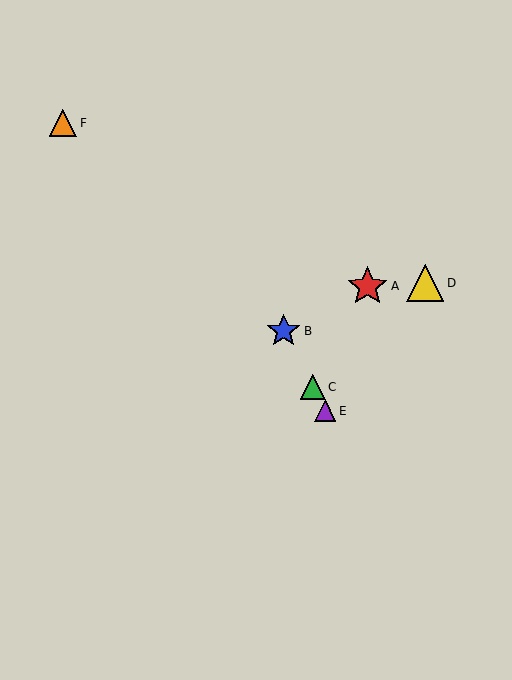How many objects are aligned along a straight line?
3 objects (B, C, E) are aligned along a straight line.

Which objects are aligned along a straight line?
Objects B, C, E are aligned along a straight line.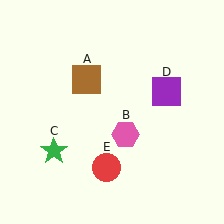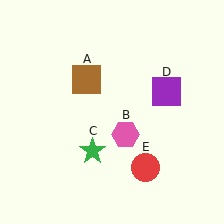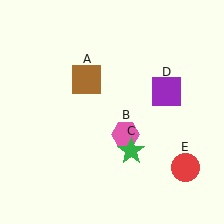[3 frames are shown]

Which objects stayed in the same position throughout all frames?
Brown square (object A) and pink hexagon (object B) and purple square (object D) remained stationary.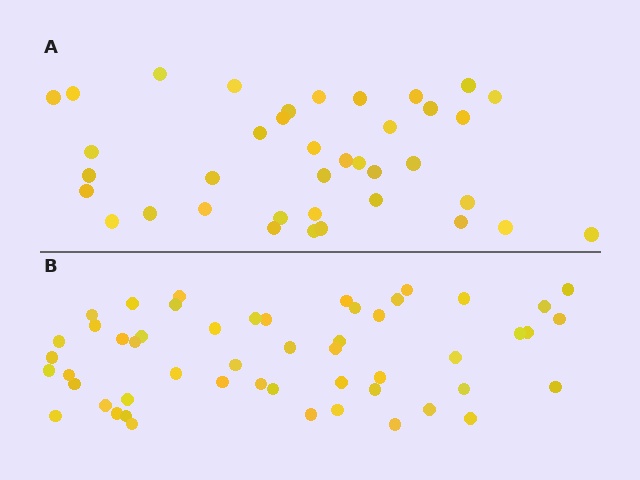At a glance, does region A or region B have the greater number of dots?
Region B (the bottom region) has more dots.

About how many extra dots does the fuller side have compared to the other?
Region B has approximately 15 more dots than region A.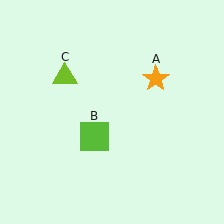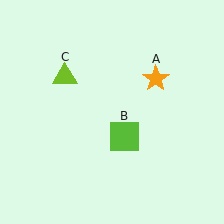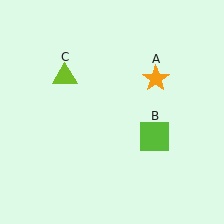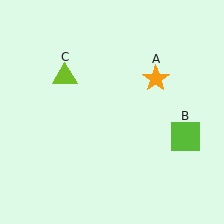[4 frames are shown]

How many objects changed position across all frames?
1 object changed position: lime square (object B).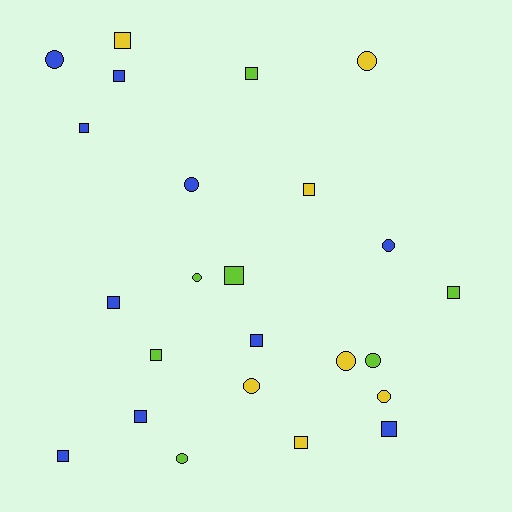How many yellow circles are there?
There are 4 yellow circles.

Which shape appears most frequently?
Square, with 14 objects.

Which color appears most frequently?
Blue, with 10 objects.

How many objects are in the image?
There are 24 objects.